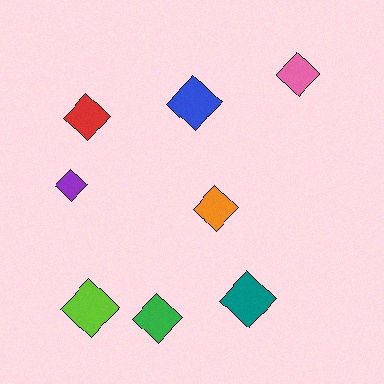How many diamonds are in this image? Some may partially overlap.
There are 8 diamonds.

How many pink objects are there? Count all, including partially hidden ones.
There is 1 pink object.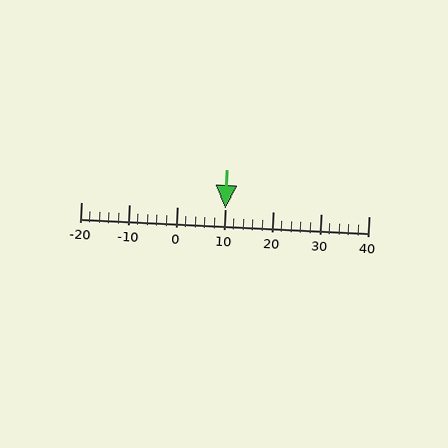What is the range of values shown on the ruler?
The ruler shows values from -20 to 40.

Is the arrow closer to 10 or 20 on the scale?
The arrow is closer to 10.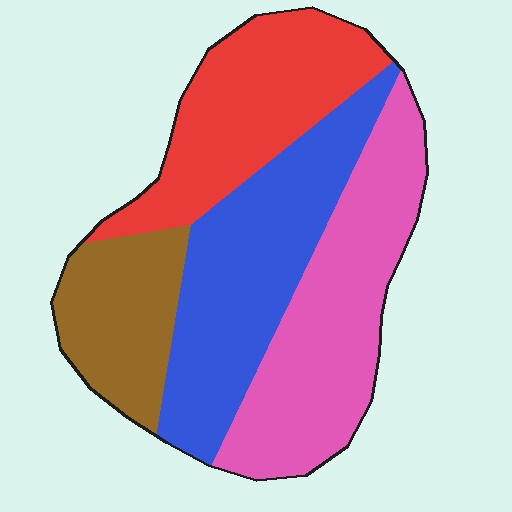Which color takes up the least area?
Brown, at roughly 15%.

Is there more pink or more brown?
Pink.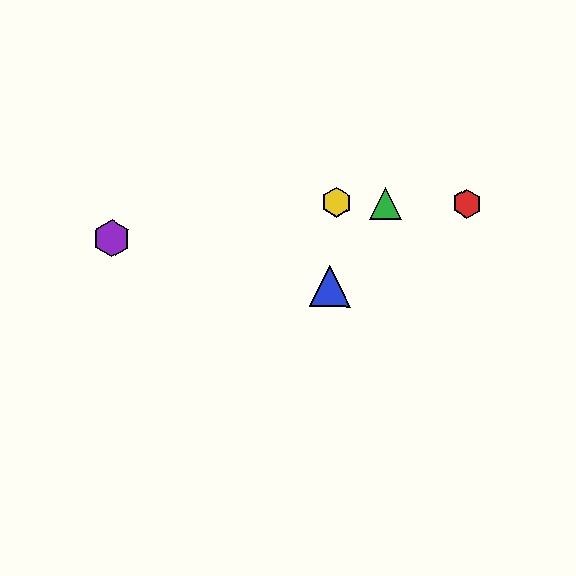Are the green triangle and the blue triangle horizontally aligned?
No, the green triangle is at y≈203 and the blue triangle is at y≈286.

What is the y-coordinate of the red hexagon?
The red hexagon is at y≈204.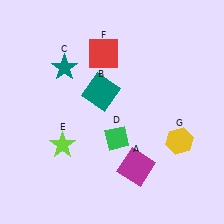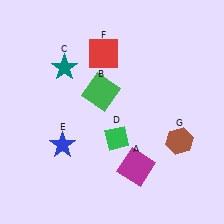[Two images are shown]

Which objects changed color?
B changed from teal to green. E changed from lime to blue. G changed from yellow to brown.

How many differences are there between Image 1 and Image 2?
There are 3 differences between the two images.